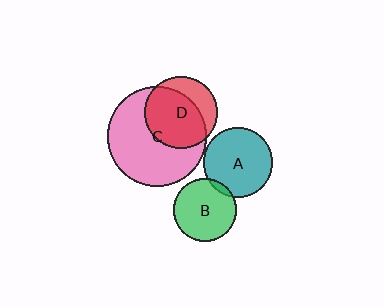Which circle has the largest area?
Circle C (pink).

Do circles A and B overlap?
Yes.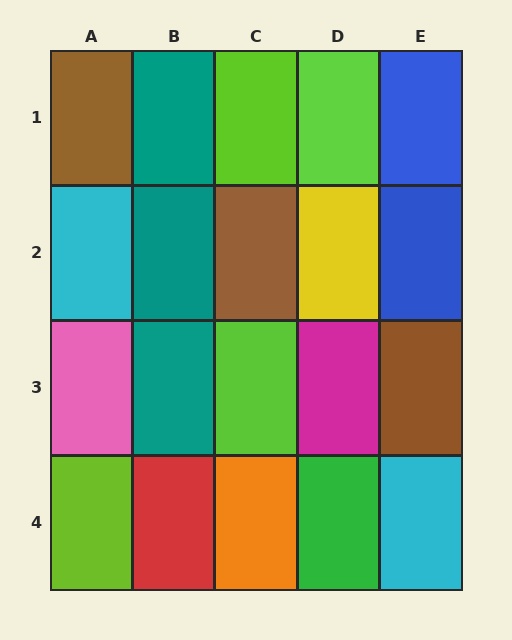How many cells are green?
1 cell is green.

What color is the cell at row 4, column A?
Lime.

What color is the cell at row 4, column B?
Red.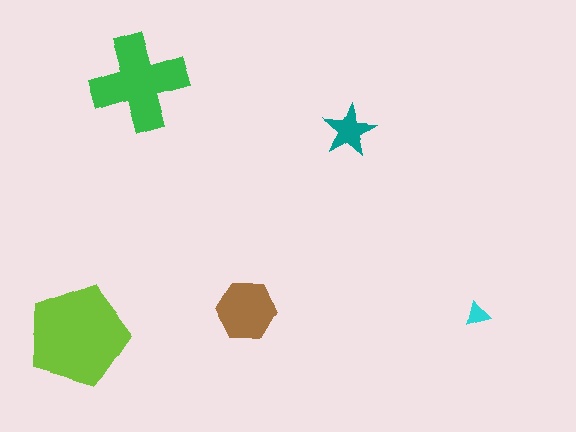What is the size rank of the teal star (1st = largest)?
4th.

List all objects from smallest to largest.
The cyan triangle, the teal star, the brown hexagon, the green cross, the lime pentagon.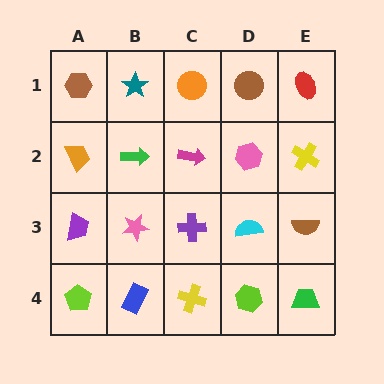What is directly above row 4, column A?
A purple trapezoid.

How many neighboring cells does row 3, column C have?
4.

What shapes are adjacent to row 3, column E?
A yellow cross (row 2, column E), a green trapezoid (row 4, column E), a cyan semicircle (row 3, column D).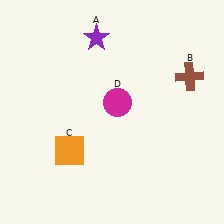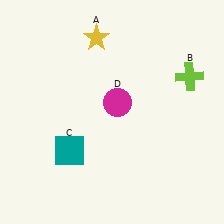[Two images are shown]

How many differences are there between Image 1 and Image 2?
There are 3 differences between the two images.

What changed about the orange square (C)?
In Image 1, C is orange. In Image 2, it changed to teal.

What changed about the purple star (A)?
In Image 1, A is purple. In Image 2, it changed to yellow.